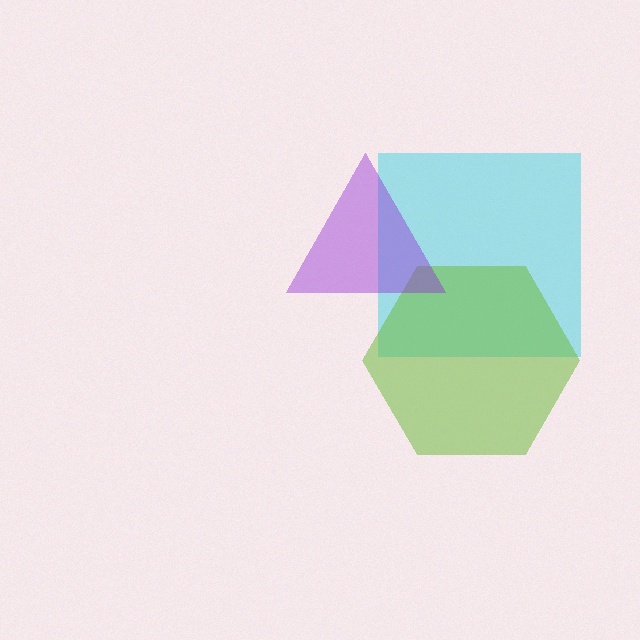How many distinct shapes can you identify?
There are 3 distinct shapes: a cyan square, a lime hexagon, a purple triangle.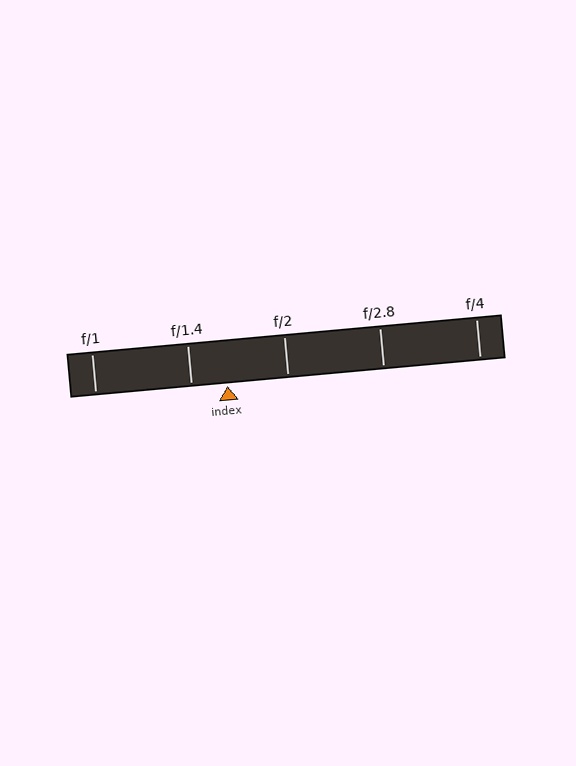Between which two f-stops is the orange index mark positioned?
The index mark is between f/1.4 and f/2.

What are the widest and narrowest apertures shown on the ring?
The widest aperture shown is f/1 and the narrowest is f/4.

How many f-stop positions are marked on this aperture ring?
There are 5 f-stop positions marked.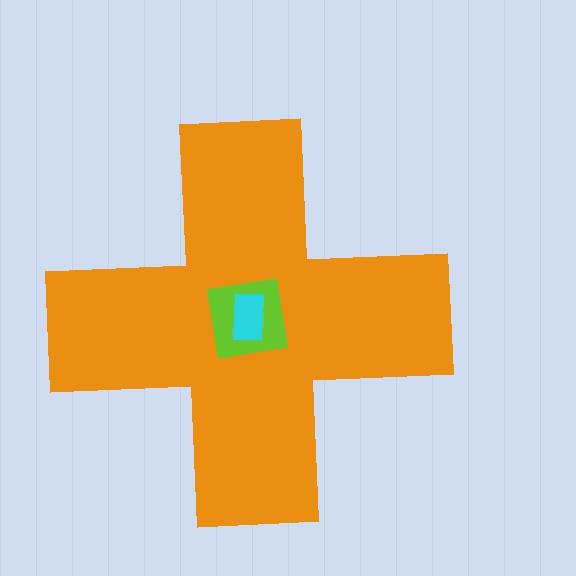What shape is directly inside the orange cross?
The lime square.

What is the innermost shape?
The cyan rectangle.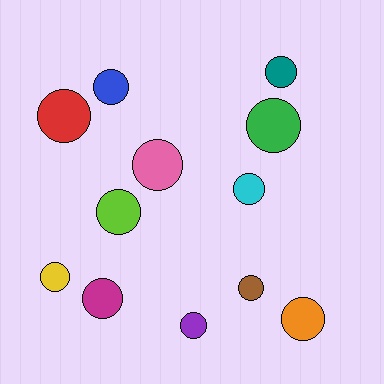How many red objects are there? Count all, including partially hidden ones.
There is 1 red object.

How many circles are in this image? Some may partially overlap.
There are 12 circles.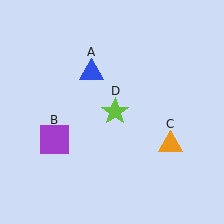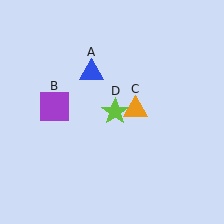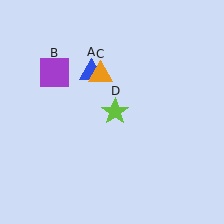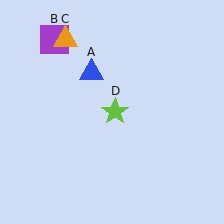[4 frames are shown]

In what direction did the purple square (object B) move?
The purple square (object B) moved up.